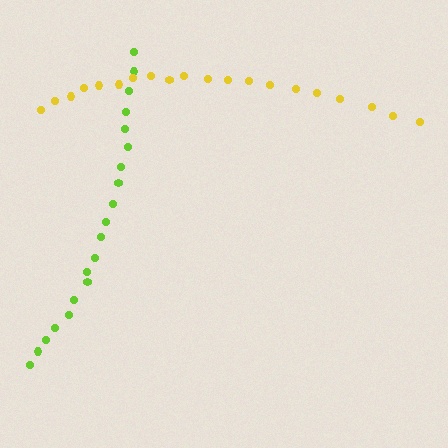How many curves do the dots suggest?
There are 2 distinct paths.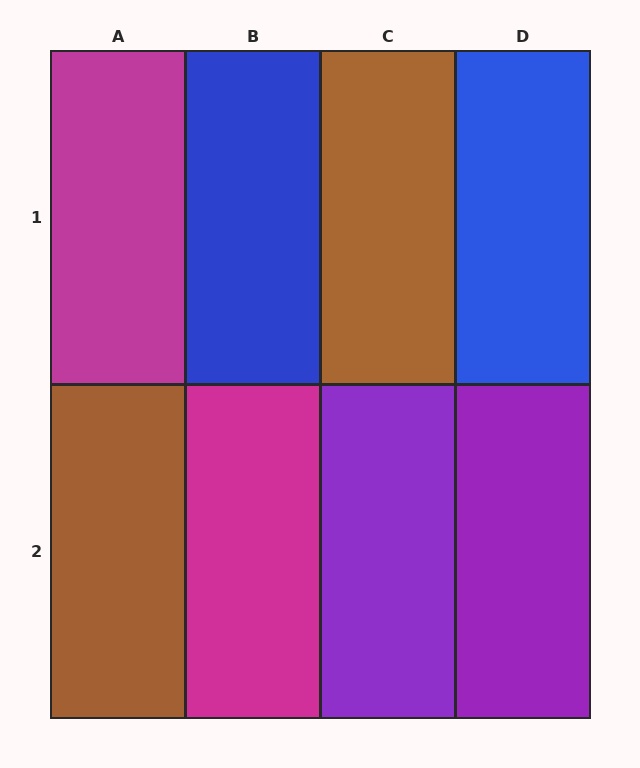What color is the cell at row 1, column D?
Blue.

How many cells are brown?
2 cells are brown.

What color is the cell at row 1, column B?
Blue.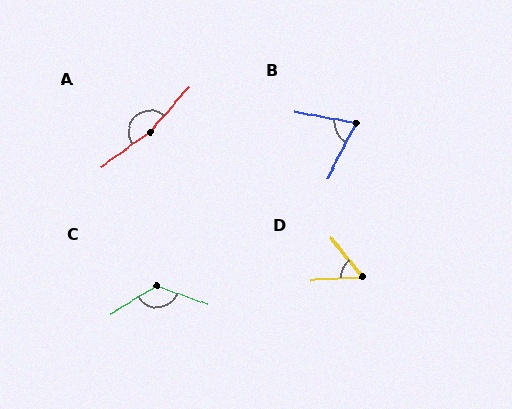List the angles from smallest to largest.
D (55°), B (74°), C (129°), A (167°).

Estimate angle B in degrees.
Approximately 74 degrees.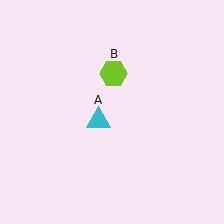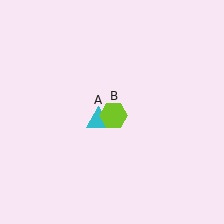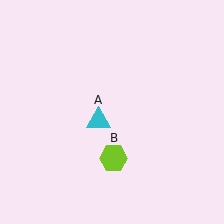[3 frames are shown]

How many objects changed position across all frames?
1 object changed position: lime hexagon (object B).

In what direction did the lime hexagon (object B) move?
The lime hexagon (object B) moved down.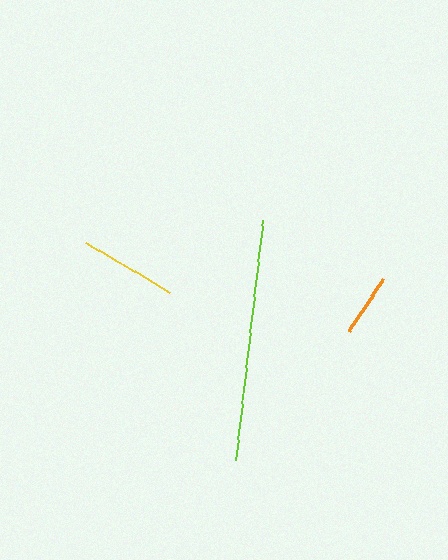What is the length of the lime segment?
The lime segment is approximately 241 pixels long.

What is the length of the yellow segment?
The yellow segment is approximately 98 pixels long.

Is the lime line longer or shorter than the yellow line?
The lime line is longer than the yellow line.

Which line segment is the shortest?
The orange line is the shortest at approximately 63 pixels.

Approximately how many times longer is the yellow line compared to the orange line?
The yellow line is approximately 1.6 times the length of the orange line.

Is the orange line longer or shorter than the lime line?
The lime line is longer than the orange line.